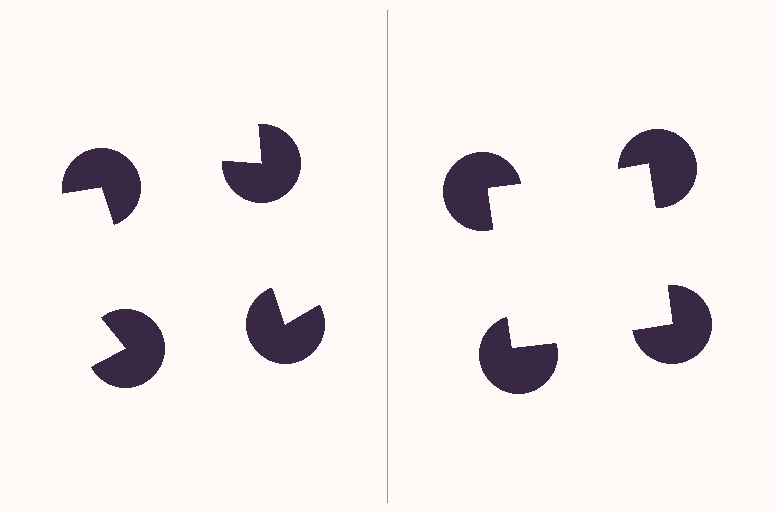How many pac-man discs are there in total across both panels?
8 — 4 on each side.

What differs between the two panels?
The pac-man discs are positioned identically on both sides; only the wedge orientations differ. On the right they align to a square; on the left they are misaligned.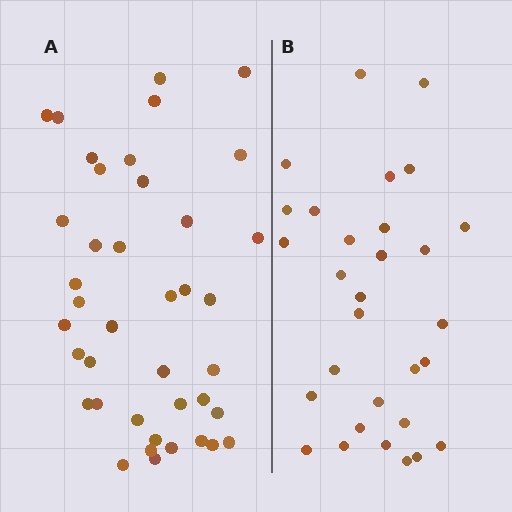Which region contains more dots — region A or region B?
Region A (the left region) has more dots.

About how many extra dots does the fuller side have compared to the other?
Region A has roughly 10 or so more dots than region B.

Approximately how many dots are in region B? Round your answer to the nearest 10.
About 30 dots.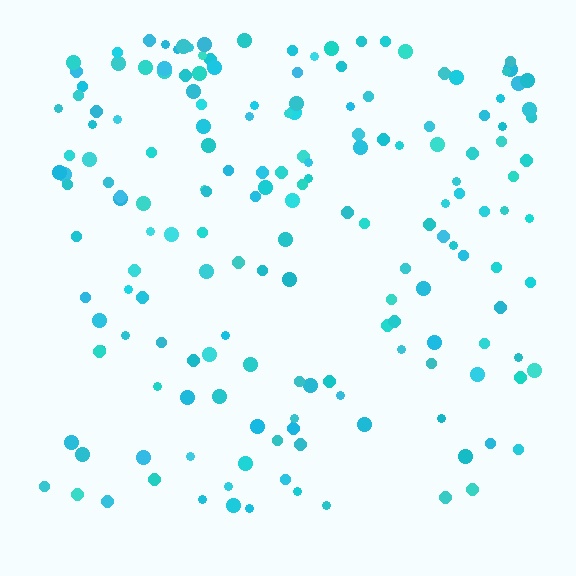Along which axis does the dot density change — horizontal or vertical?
Vertical.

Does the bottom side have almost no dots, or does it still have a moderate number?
Still a moderate number, just noticeably fewer than the top.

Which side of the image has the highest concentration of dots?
The top.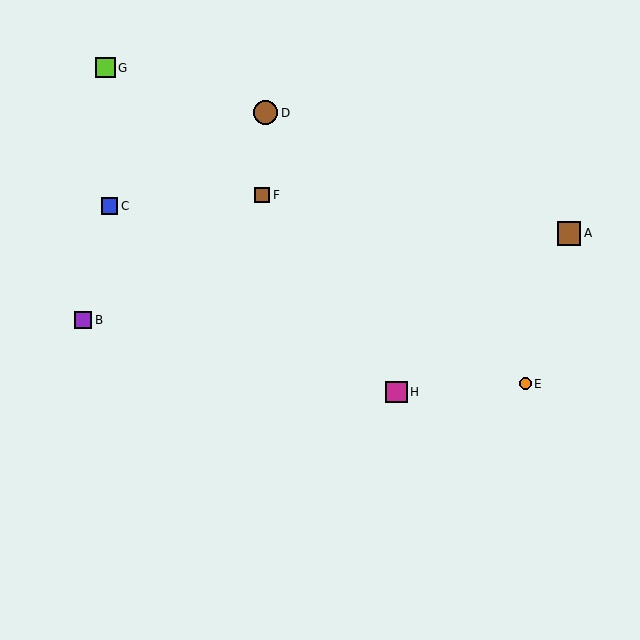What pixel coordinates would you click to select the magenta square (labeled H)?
Click at (396, 392) to select the magenta square H.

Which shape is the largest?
The brown circle (labeled D) is the largest.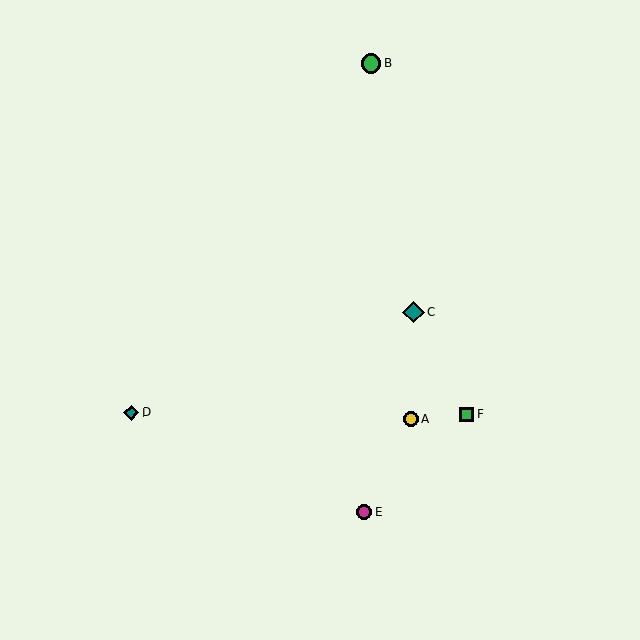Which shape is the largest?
The teal diamond (labeled C) is the largest.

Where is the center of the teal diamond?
The center of the teal diamond is at (413, 312).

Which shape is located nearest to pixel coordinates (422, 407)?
The yellow circle (labeled A) at (411, 419) is nearest to that location.